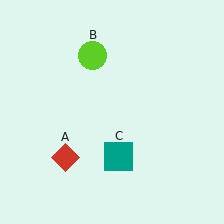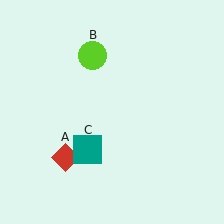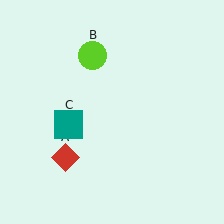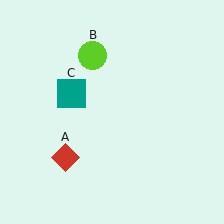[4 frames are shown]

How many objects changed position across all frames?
1 object changed position: teal square (object C).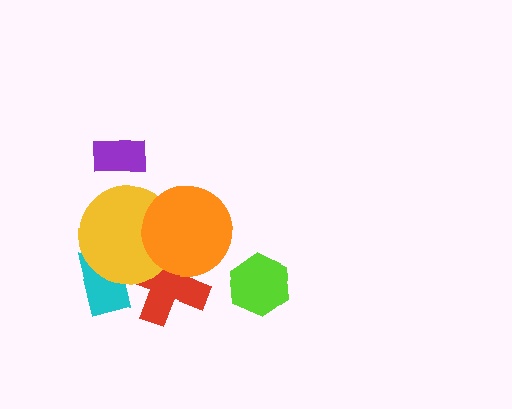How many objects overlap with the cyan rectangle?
2 objects overlap with the cyan rectangle.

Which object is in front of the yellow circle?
The orange circle is in front of the yellow circle.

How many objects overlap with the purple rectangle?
0 objects overlap with the purple rectangle.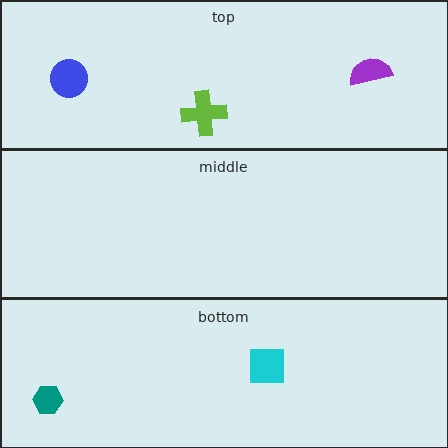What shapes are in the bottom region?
The teal hexagon, the cyan square.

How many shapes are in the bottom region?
2.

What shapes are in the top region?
The lime cross, the blue circle, the purple semicircle.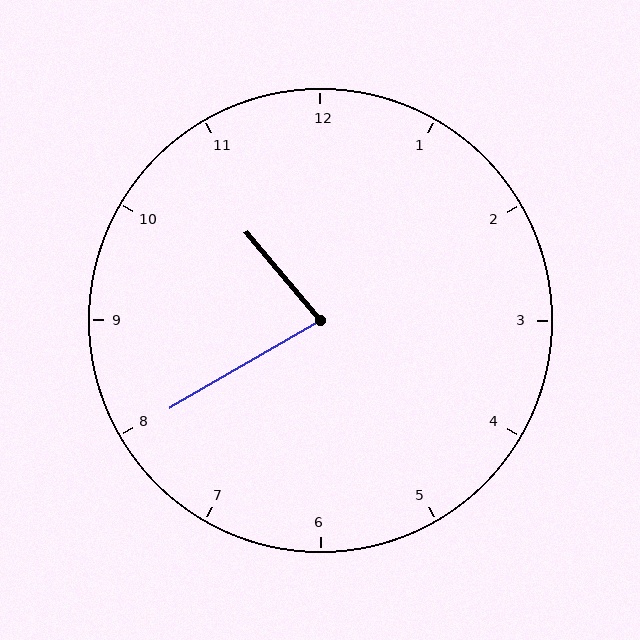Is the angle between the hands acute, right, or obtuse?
It is acute.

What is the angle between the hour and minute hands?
Approximately 80 degrees.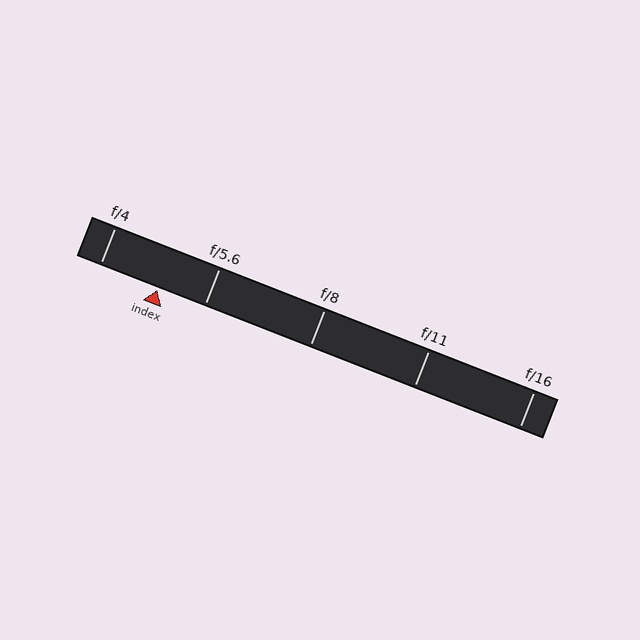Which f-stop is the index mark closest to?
The index mark is closest to f/5.6.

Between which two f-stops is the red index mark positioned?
The index mark is between f/4 and f/5.6.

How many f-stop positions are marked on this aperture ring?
There are 5 f-stop positions marked.